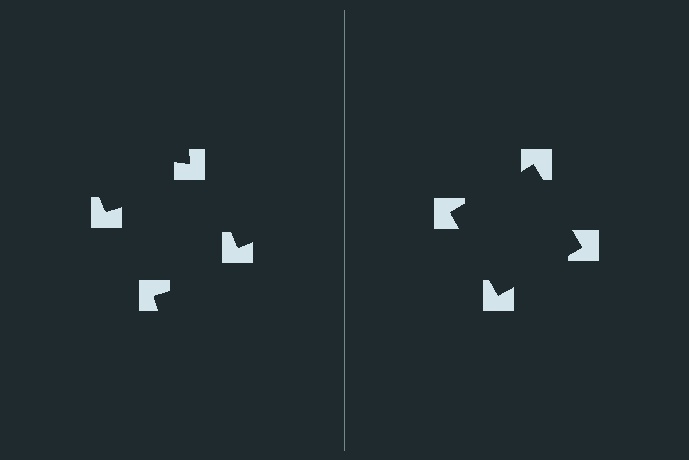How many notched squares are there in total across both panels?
8 — 4 on each side.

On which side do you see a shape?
An illusory square appears on the right side. On the left side the wedge cuts are rotated, so no coherent shape forms.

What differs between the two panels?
The notched squares are positioned identically on both sides; only the wedge orientations differ. On the right they align to a square; on the left they are misaligned.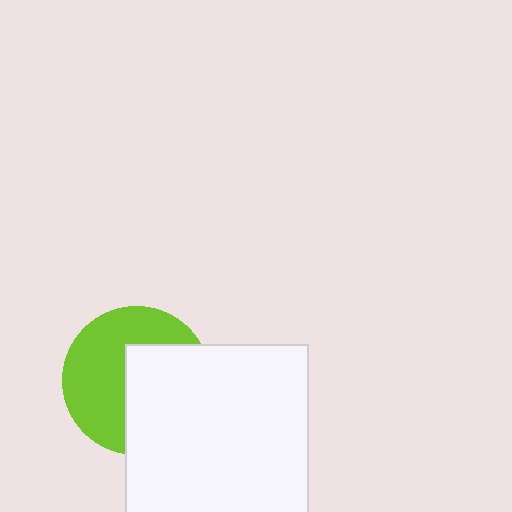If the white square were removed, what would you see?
You would see the complete lime circle.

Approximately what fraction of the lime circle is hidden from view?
Roughly 47% of the lime circle is hidden behind the white square.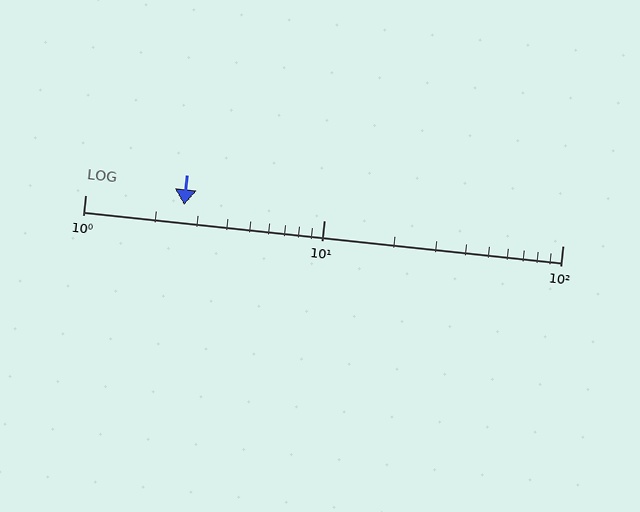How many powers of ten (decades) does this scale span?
The scale spans 2 decades, from 1 to 100.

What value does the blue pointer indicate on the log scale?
The pointer indicates approximately 2.6.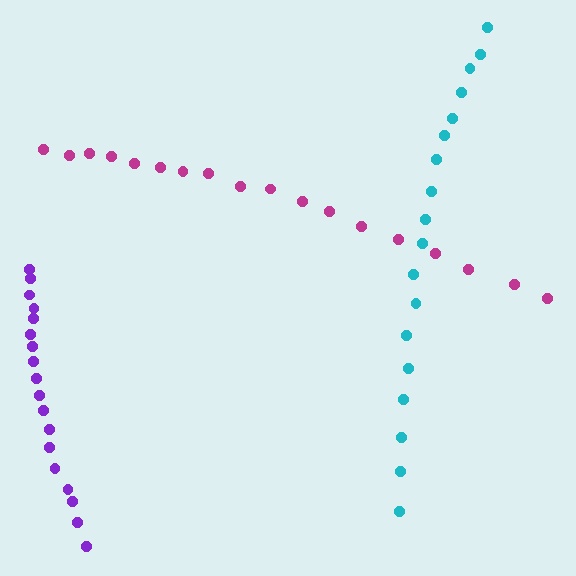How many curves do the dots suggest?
There are 3 distinct paths.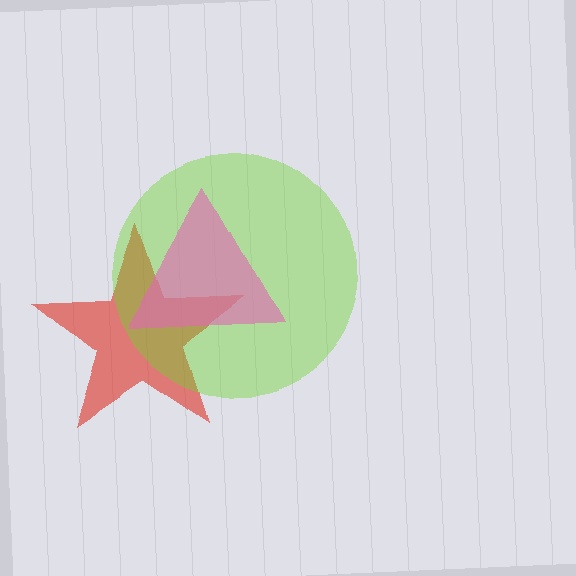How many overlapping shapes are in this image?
There are 3 overlapping shapes in the image.